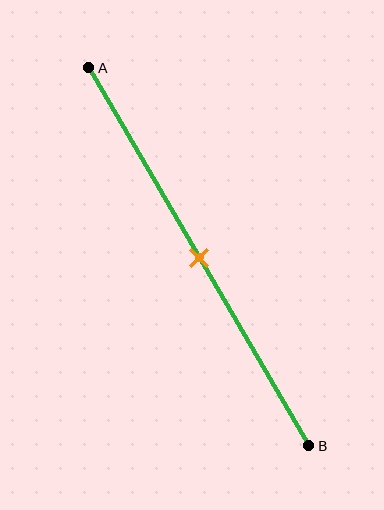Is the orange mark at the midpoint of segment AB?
Yes, the mark is approximately at the midpoint.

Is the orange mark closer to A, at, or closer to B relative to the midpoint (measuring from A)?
The orange mark is approximately at the midpoint of segment AB.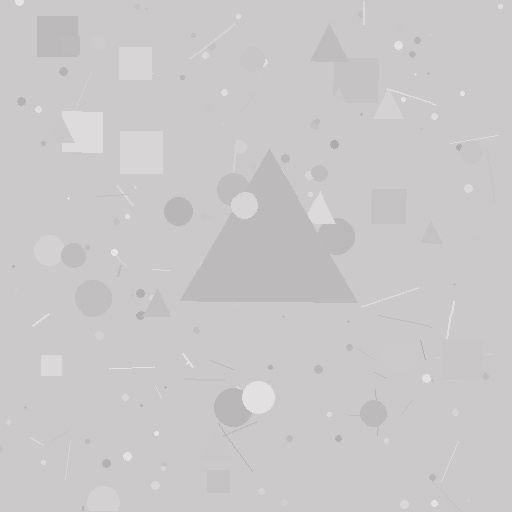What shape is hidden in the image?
A triangle is hidden in the image.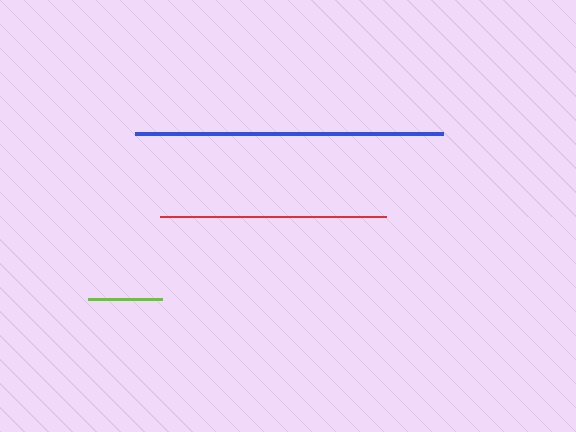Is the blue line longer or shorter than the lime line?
The blue line is longer than the lime line.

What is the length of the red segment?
The red segment is approximately 227 pixels long.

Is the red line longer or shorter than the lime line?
The red line is longer than the lime line.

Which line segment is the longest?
The blue line is the longest at approximately 308 pixels.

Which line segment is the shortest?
The lime line is the shortest at approximately 74 pixels.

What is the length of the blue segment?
The blue segment is approximately 308 pixels long.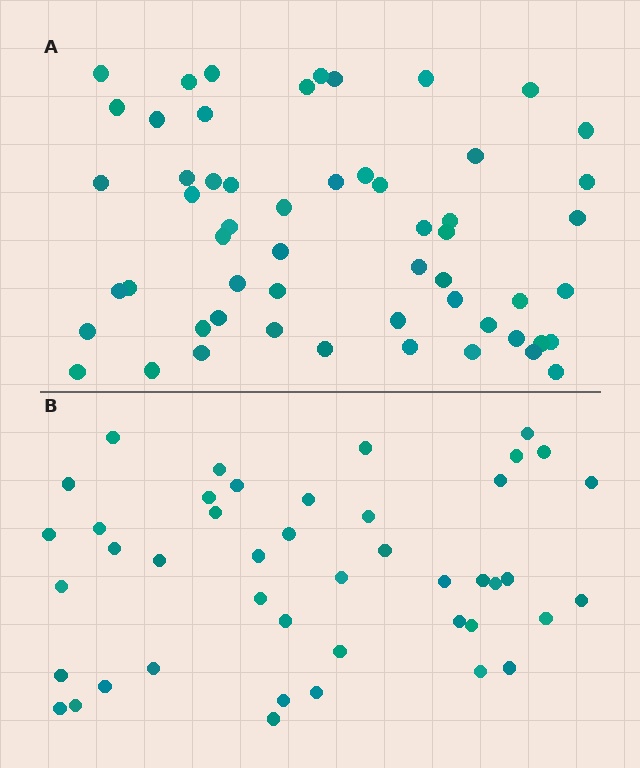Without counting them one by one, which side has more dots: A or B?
Region A (the top region) has more dots.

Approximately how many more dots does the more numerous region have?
Region A has roughly 12 or so more dots than region B.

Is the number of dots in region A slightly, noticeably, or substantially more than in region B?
Region A has noticeably more, but not dramatically so. The ratio is roughly 1.3 to 1.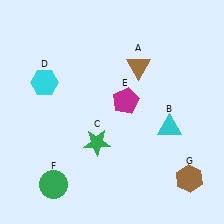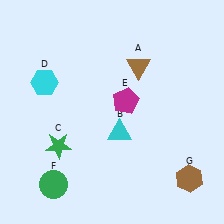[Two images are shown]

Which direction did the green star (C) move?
The green star (C) moved left.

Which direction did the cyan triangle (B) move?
The cyan triangle (B) moved left.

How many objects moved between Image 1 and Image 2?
2 objects moved between the two images.